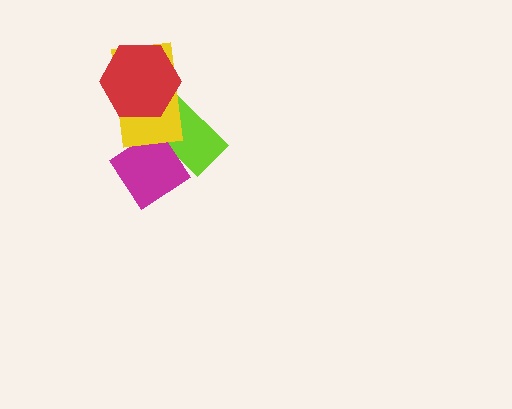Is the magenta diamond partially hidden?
Yes, it is partially covered by another shape.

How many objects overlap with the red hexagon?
1 object overlaps with the red hexagon.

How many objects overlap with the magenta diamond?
2 objects overlap with the magenta diamond.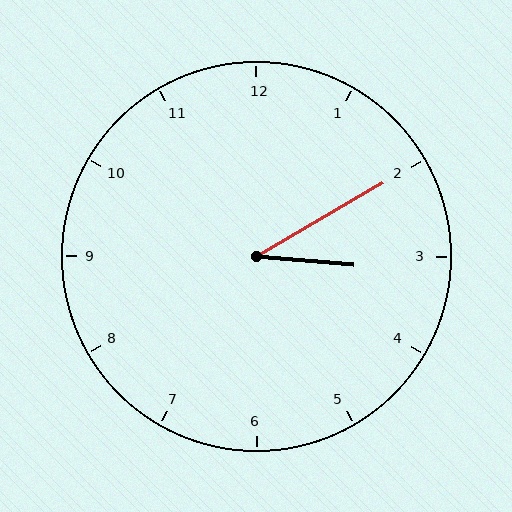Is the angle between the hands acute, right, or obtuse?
It is acute.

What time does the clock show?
3:10.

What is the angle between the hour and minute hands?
Approximately 35 degrees.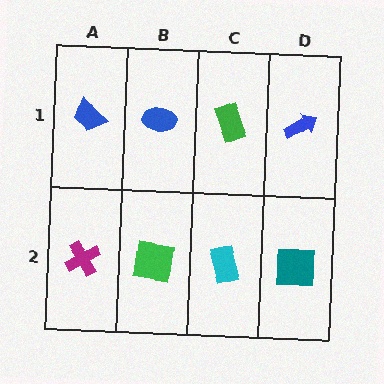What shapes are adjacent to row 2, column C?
A green rectangle (row 1, column C), a green square (row 2, column B), a teal square (row 2, column D).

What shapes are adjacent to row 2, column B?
A blue ellipse (row 1, column B), a magenta cross (row 2, column A), a cyan rectangle (row 2, column C).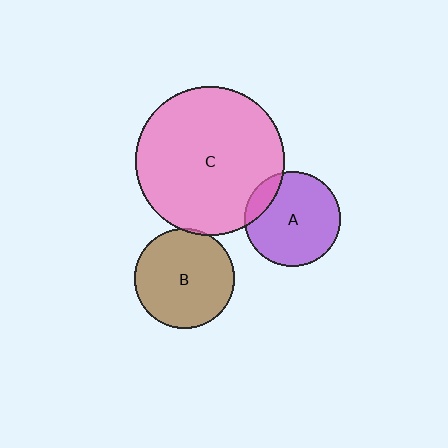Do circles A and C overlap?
Yes.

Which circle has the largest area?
Circle C (pink).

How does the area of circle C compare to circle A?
Approximately 2.4 times.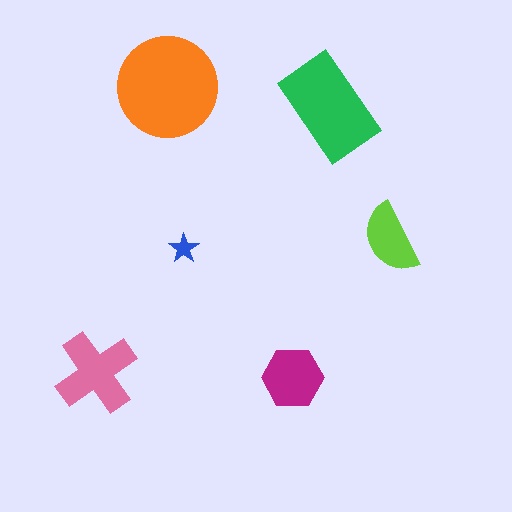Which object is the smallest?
The blue star.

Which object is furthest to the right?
The lime semicircle is rightmost.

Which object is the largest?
The orange circle.